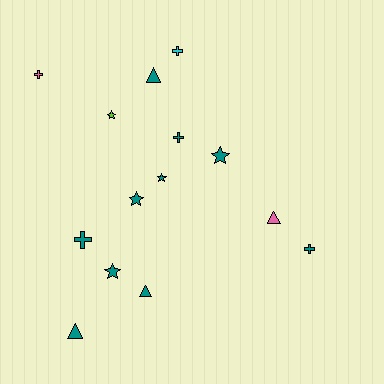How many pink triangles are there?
There is 1 pink triangle.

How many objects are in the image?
There are 14 objects.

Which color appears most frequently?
Teal, with 10 objects.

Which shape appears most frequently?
Star, with 5 objects.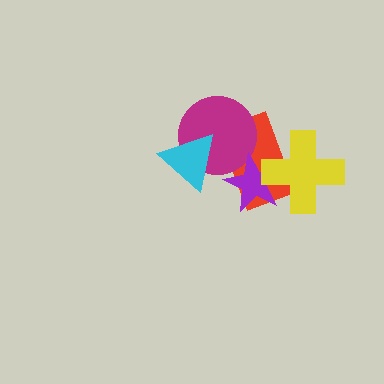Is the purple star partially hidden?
Yes, it is partially covered by another shape.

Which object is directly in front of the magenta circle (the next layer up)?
The cyan triangle is directly in front of the magenta circle.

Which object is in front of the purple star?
The yellow cross is in front of the purple star.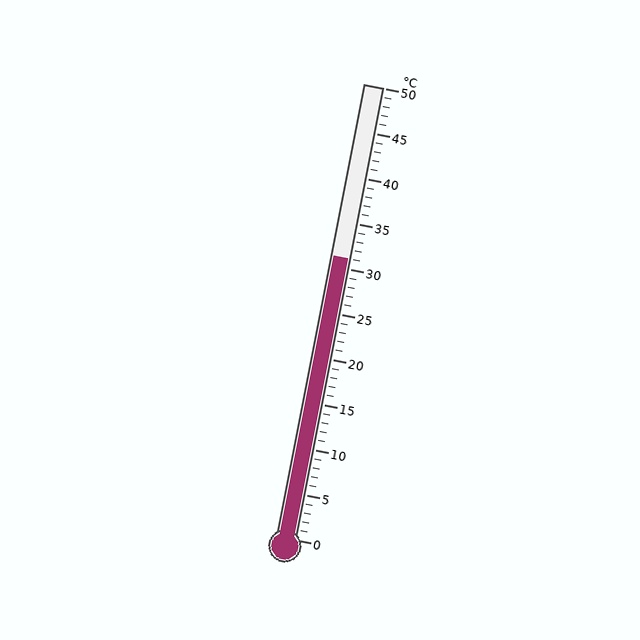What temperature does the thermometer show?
The thermometer shows approximately 31°C.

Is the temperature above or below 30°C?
The temperature is above 30°C.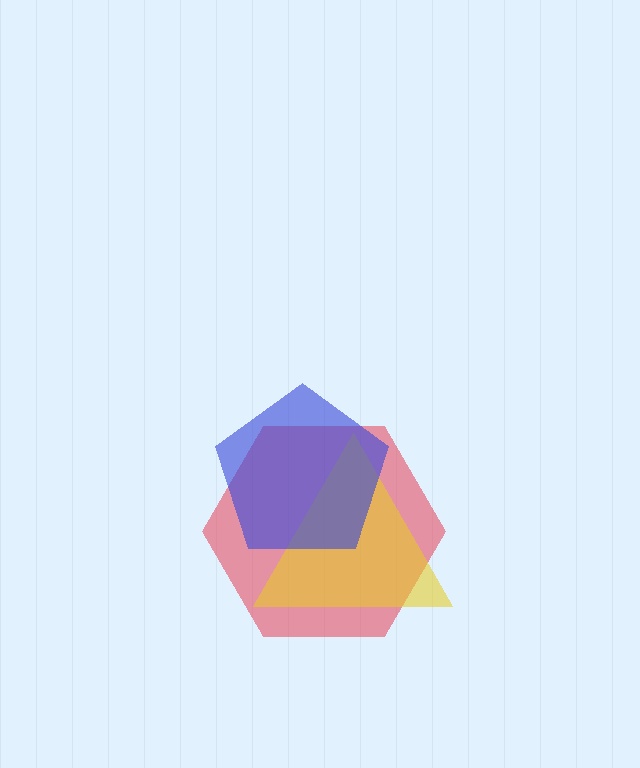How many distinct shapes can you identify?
There are 3 distinct shapes: a red hexagon, a yellow triangle, a blue pentagon.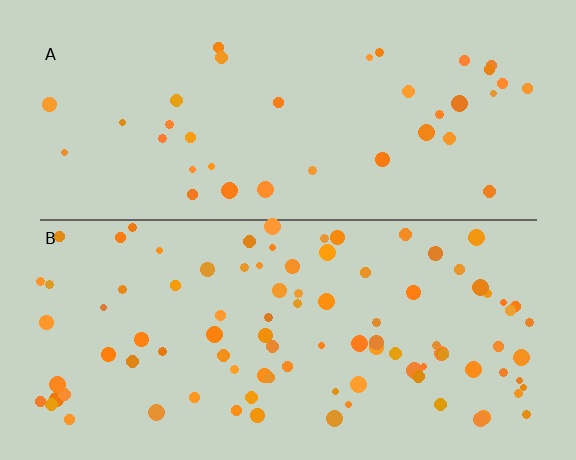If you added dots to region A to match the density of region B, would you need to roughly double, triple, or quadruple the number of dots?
Approximately triple.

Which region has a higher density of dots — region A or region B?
B (the bottom).